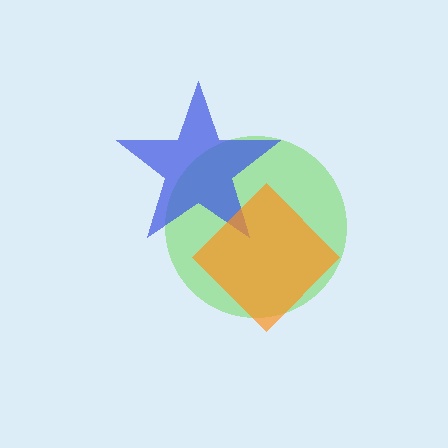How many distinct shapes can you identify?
There are 3 distinct shapes: a lime circle, a blue star, an orange diamond.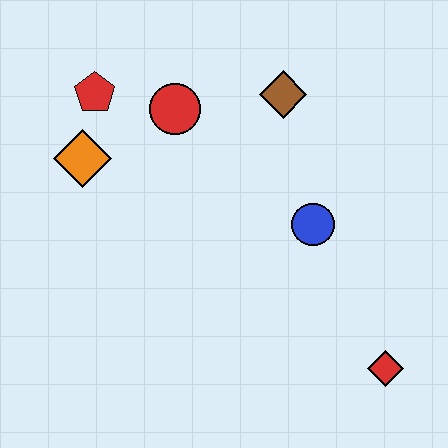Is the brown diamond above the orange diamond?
Yes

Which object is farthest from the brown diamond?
The red diamond is farthest from the brown diamond.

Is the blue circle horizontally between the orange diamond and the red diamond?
Yes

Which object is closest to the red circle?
The red pentagon is closest to the red circle.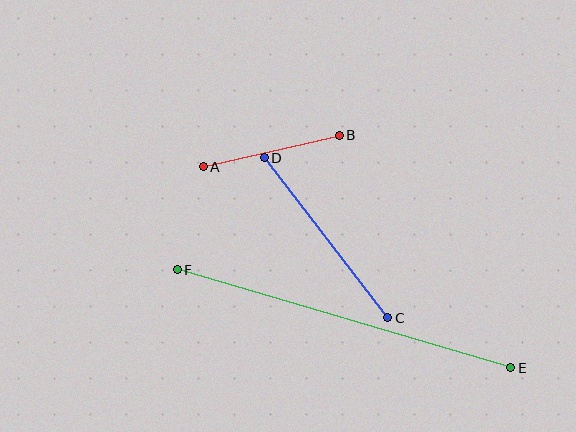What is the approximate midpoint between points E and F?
The midpoint is at approximately (344, 319) pixels.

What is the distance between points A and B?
The distance is approximately 140 pixels.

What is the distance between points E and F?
The distance is approximately 348 pixels.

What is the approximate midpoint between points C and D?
The midpoint is at approximately (326, 238) pixels.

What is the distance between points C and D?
The distance is approximately 203 pixels.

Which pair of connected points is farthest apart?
Points E and F are farthest apart.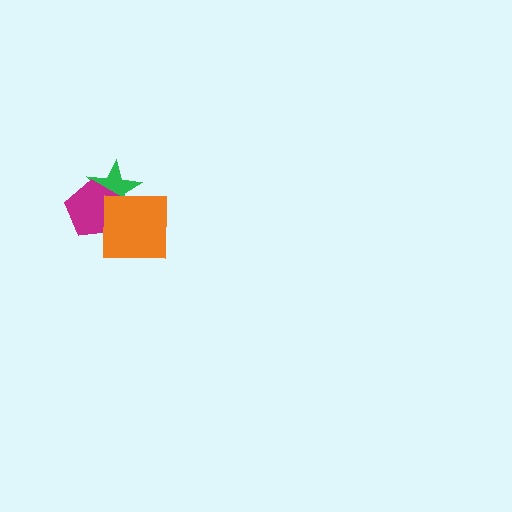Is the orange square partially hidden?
No, no other shape covers it.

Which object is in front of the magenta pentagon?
The orange square is in front of the magenta pentagon.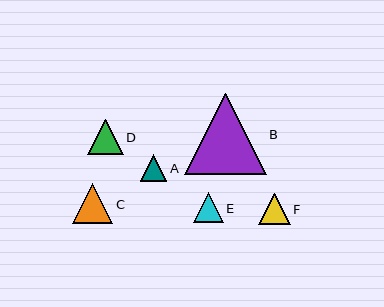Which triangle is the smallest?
Triangle A is the smallest with a size of approximately 26 pixels.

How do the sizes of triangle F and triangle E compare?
Triangle F and triangle E are approximately the same size.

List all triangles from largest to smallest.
From largest to smallest: B, C, D, F, E, A.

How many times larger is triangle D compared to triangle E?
Triangle D is approximately 1.2 times the size of triangle E.